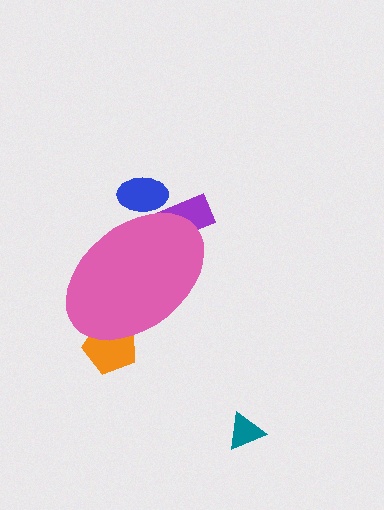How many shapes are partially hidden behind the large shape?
3 shapes are partially hidden.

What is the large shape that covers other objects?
A pink ellipse.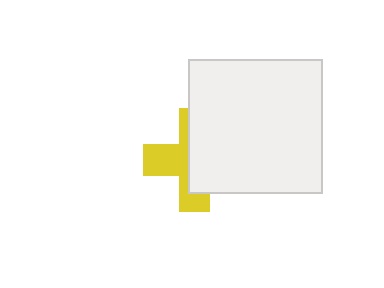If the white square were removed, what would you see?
You would see the complete yellow cross.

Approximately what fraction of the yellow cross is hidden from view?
Roughly 56% of the yellow cross is hidden behind the white square.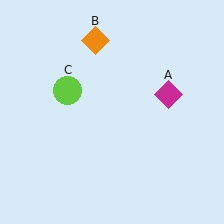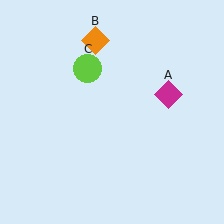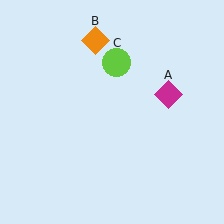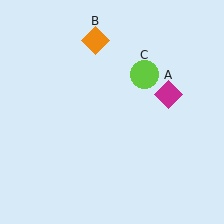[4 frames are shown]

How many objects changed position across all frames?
1 object changed position: lime circle (object C).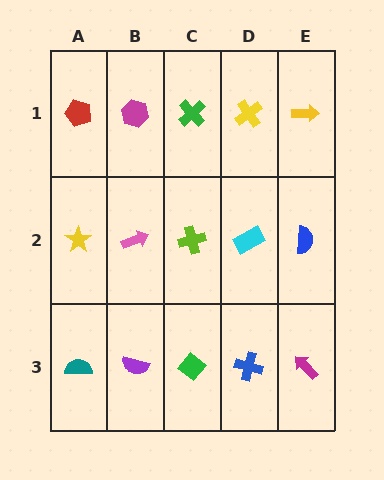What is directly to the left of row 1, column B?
A red pentagon.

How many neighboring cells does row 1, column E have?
2.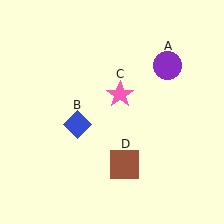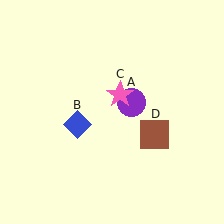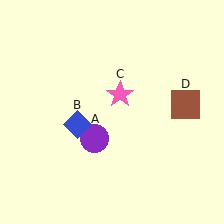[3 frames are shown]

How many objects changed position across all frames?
2 objects changed position: purple circle (object A), brown square (object D).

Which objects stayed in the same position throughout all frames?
Blue diamond (object B) and pink star (object C) remained stationary.